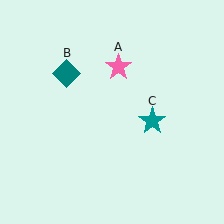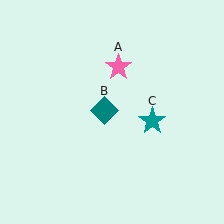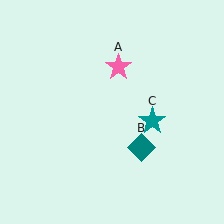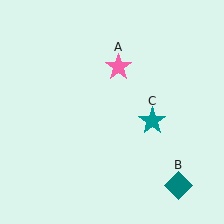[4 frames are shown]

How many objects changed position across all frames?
1 object changed position: teal diamond (object B).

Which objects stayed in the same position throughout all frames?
Pink star (object A) and teal star (object C) remained stationary.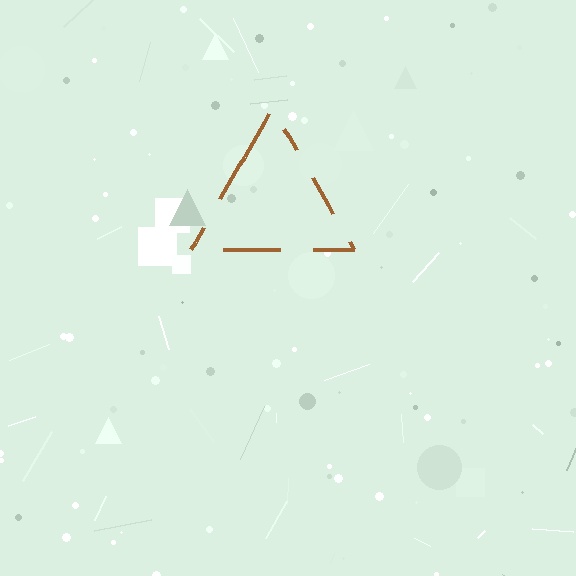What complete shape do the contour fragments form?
The contour fragments form a triangle.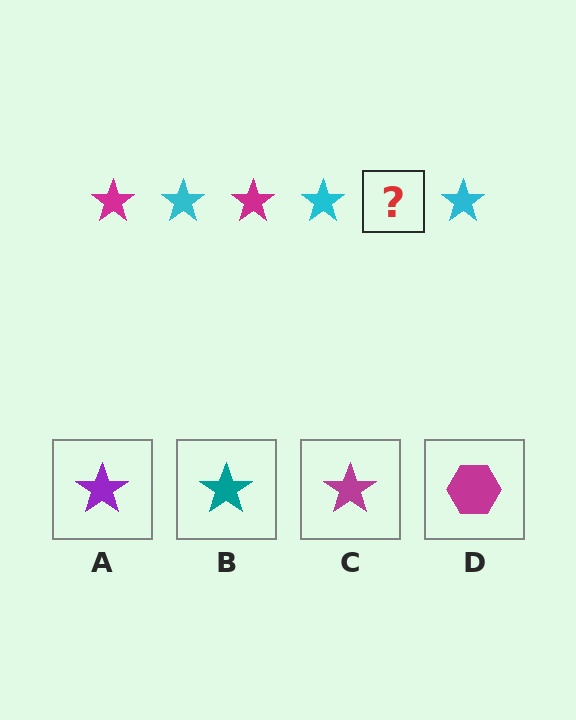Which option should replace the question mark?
Option C.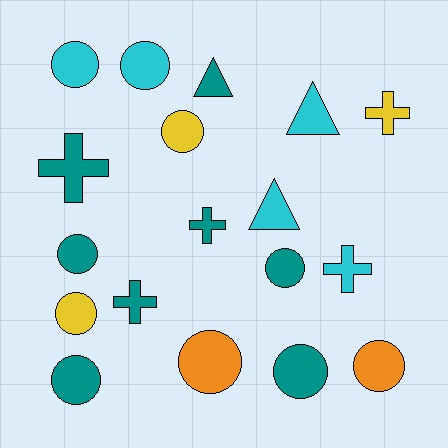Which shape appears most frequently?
Circle, with 10 objects.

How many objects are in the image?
There are 18 objects.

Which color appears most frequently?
Teal, with 8 objects.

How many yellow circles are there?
There are 2 yellow circles.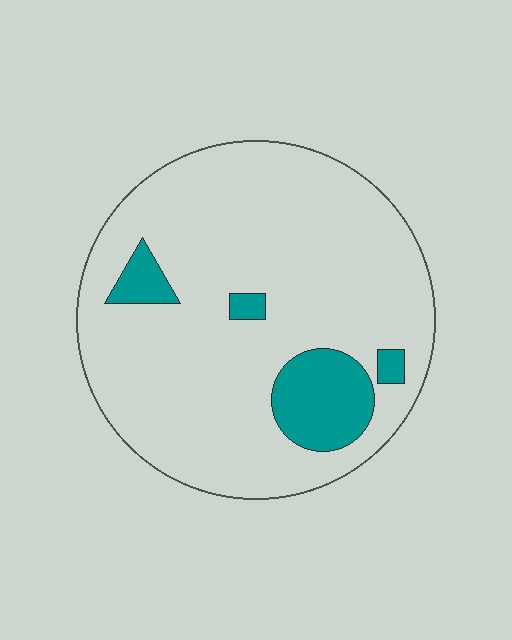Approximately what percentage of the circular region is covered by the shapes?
Approximately 15%.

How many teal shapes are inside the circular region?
4.